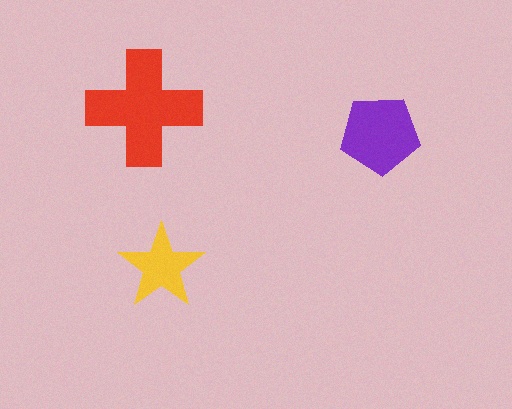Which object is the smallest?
The yellow star.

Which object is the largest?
The red cross.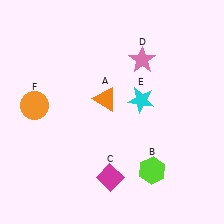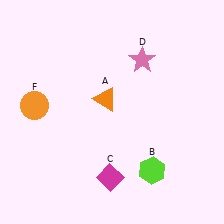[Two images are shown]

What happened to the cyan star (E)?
The cyan star (E) was removed in Image 2. It was in the top-right area of Image 1.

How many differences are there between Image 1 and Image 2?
There is 1 difference between the two images.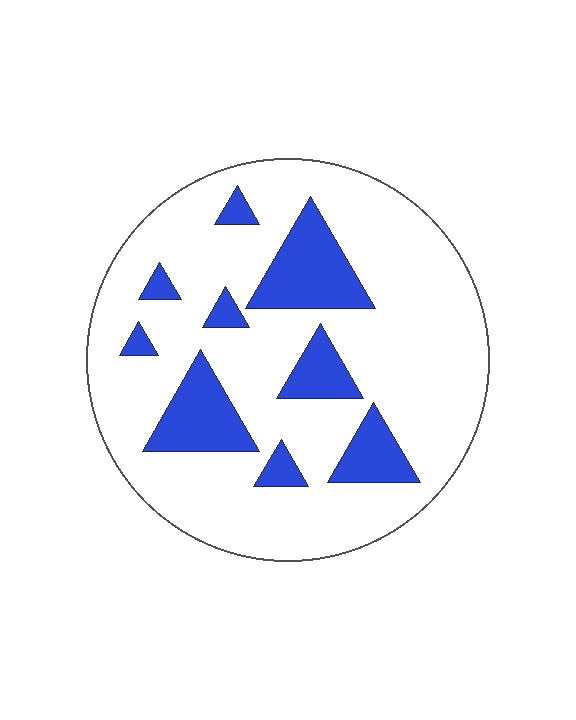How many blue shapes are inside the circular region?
9.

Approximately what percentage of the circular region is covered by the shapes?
Approximately 20%.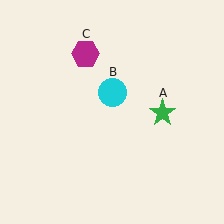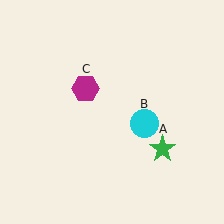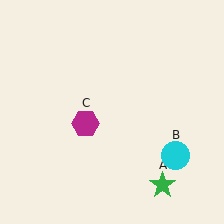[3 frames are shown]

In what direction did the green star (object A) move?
The green star (object A) moved down.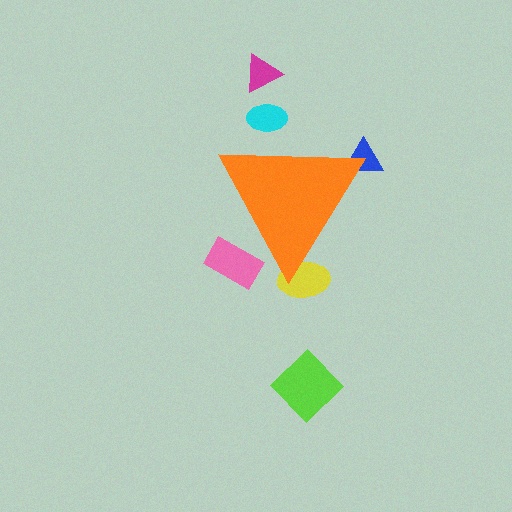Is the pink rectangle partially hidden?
Yes, the pink rectangle is partially hidden behind the orange triangle.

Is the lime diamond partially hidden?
No, the lime diamond is fully visible.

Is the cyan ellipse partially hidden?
Yes, the cyan ellipse is partially hidden behind the orange triangle.